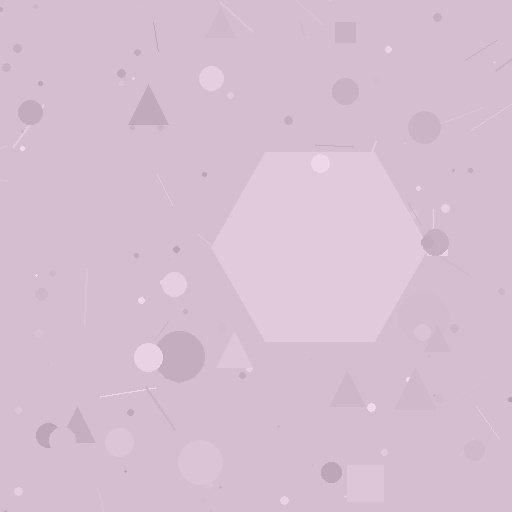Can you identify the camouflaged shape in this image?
The camouflaged shape is a hexagon.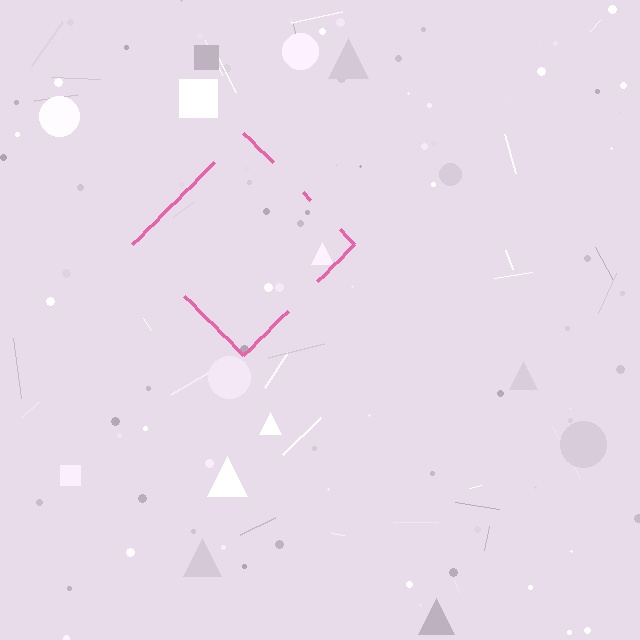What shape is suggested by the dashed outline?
The dashed outline suggests a diamond.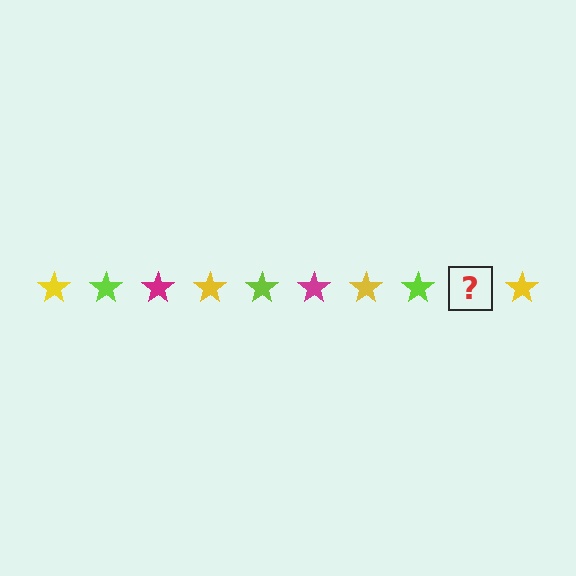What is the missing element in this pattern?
The missing element is a magenta star.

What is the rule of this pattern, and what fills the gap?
The rule is that the pattern cycles through yellow, lime, magenta stars. The gap should be filled with a magenta star.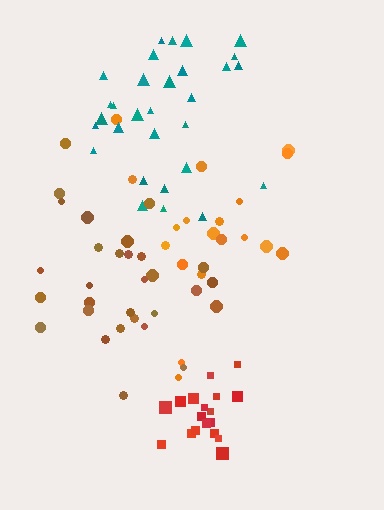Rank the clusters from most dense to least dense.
red, brown, teal, orange.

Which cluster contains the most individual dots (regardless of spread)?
Teal (30).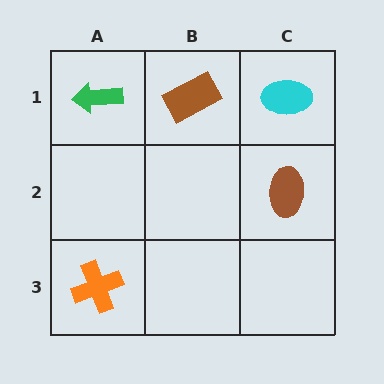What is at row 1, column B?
A brown rectangle.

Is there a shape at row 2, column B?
No, that cell is empty.